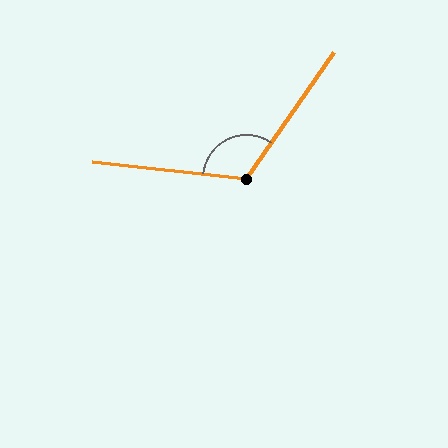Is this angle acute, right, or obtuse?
It is obtuse.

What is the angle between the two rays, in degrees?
Approximately 119 degrees.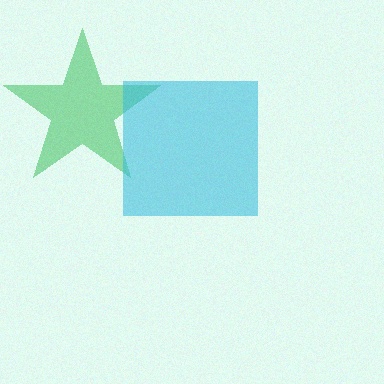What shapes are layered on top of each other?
The layered shapes are: a green star, a cyan square.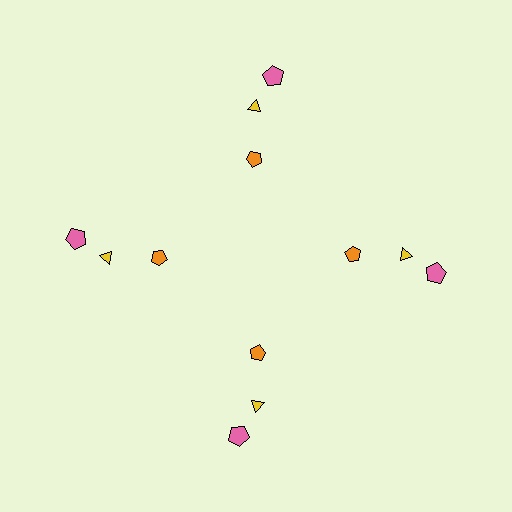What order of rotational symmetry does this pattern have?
This pattern has 4-fold rotational symmetry.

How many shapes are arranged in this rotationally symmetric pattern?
There are 12 shapes, arranged in 4 groups of 3.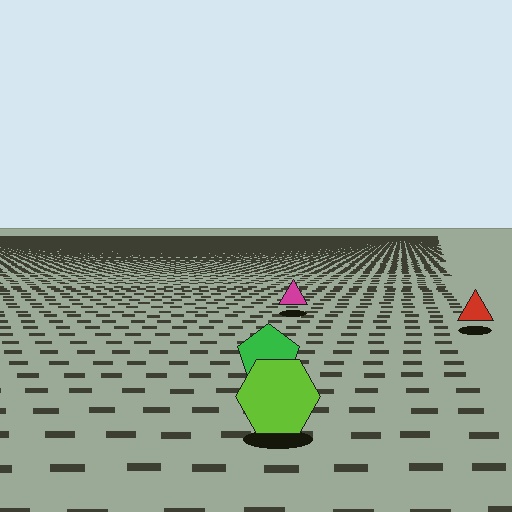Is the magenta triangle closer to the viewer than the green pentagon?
No. The green pentagon is closer — you can tell from the texture gradient: the ground texture is coarser near it.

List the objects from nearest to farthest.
From nearest to farthest: the lime hexagon, the green pentagon, the red triangle, the magenta triangle.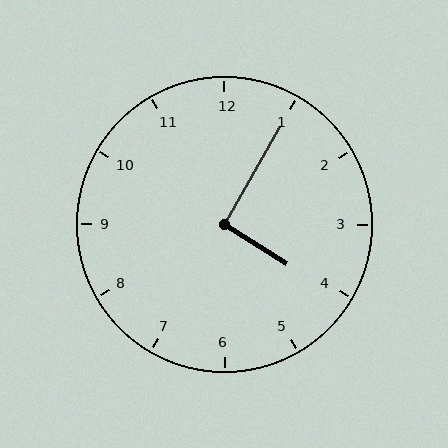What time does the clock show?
4:05.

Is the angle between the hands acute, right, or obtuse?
It is right.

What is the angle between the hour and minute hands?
Approximately 92 degrees.